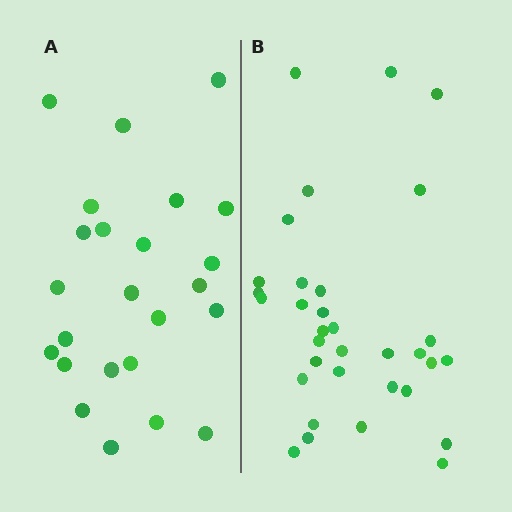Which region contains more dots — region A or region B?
Region B (the right region) has more dots.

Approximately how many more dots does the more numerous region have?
Region B has roughly 8 or so more dots than region A.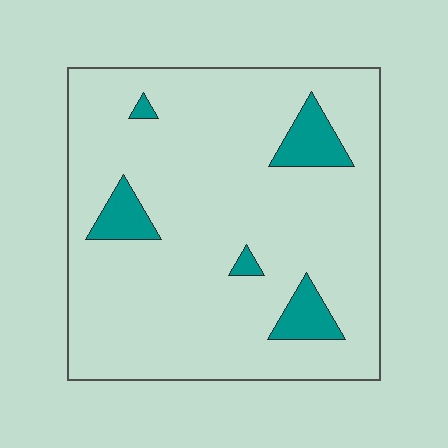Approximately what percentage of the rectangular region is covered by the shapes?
Approximately 10%.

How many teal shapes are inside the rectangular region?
5.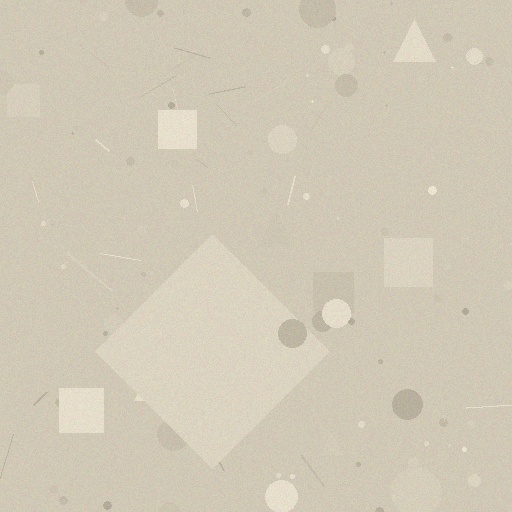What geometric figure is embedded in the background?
A diamond is embedded in the background.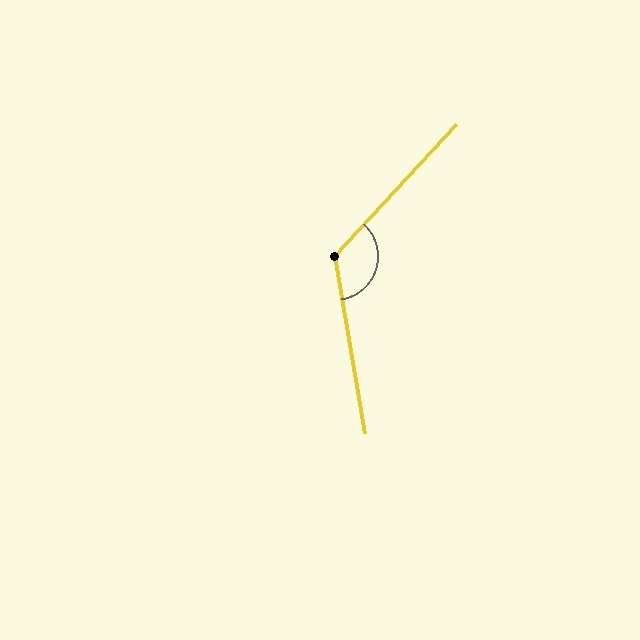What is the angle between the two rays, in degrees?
Approximately 128 degrees.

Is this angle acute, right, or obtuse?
It is obtuse.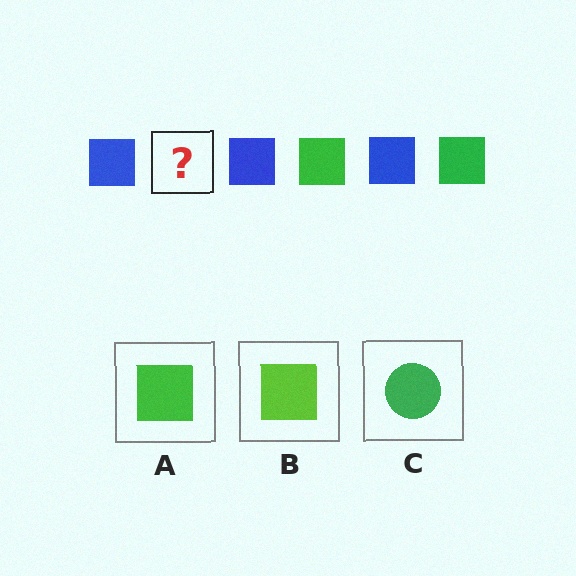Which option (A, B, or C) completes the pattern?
A.